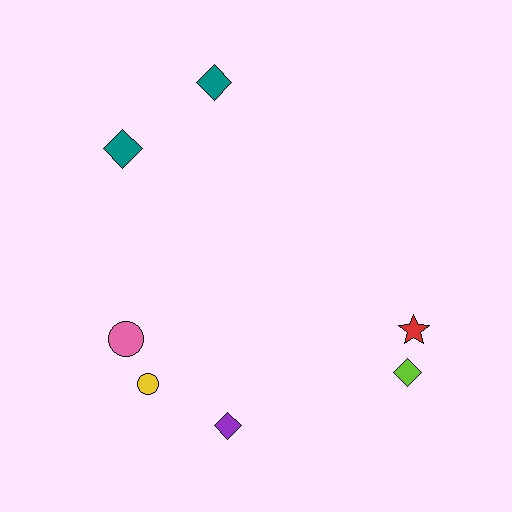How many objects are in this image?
There are 7 objects.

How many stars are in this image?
There is 1 star.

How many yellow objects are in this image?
There is 1 yellow object.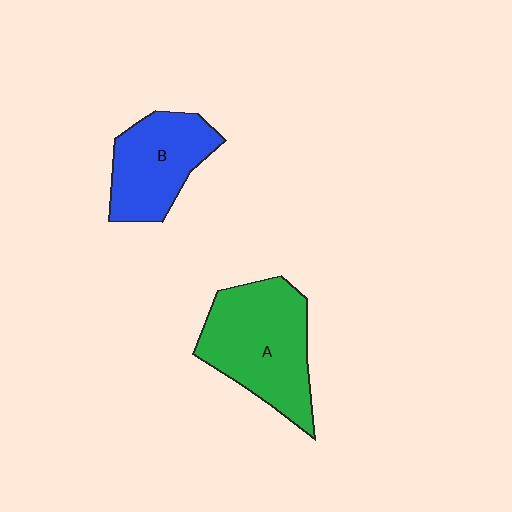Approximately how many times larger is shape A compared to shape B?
Approximately 1.4 times.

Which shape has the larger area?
Shape A (green).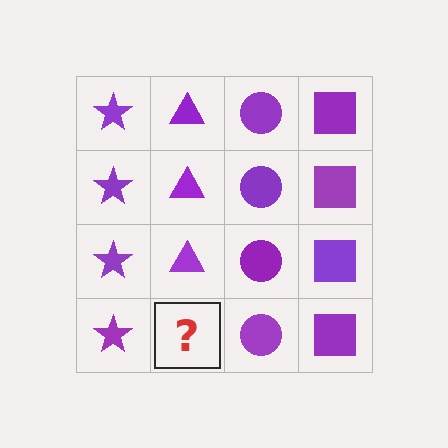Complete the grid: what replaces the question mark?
The question mark should be replaced with a purple triangle.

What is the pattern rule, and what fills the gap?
The rule is that each column has a consistent shape. The gap should be filled with a purple triangle.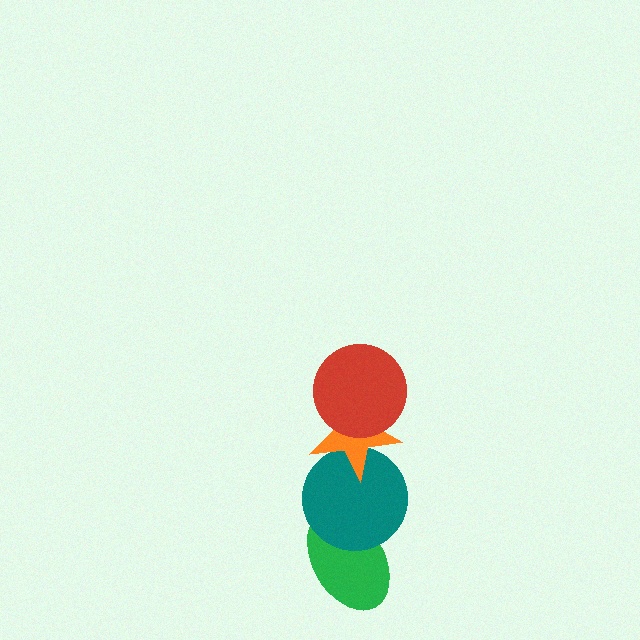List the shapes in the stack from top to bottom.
From top to bottom: the red circle, the orange star, the teal circle, the green ellipse.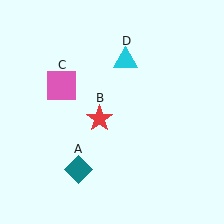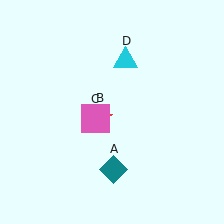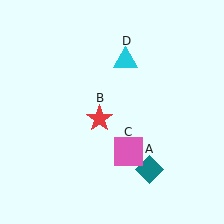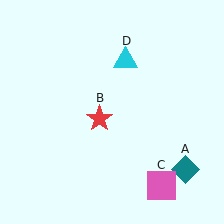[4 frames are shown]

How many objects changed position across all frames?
2 objects changed position: teal diamond (object A), pink square (object C).